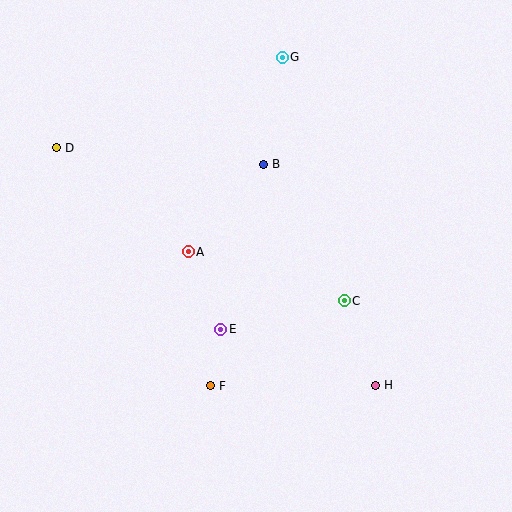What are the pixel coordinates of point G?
Point G is at (282, 57).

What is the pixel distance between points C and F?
The distance between C and F is 158 pixels.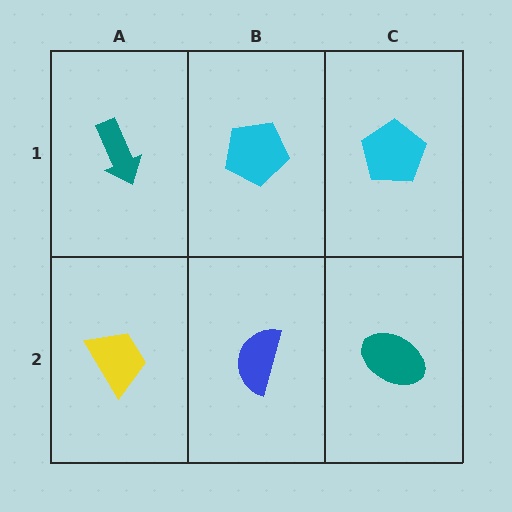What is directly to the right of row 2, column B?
A teal ellipse.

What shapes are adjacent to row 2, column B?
A cyan pentagon (row 1, column B), a yellow trapezoid (row 2, column A), a teal ellipse (row 2, column C).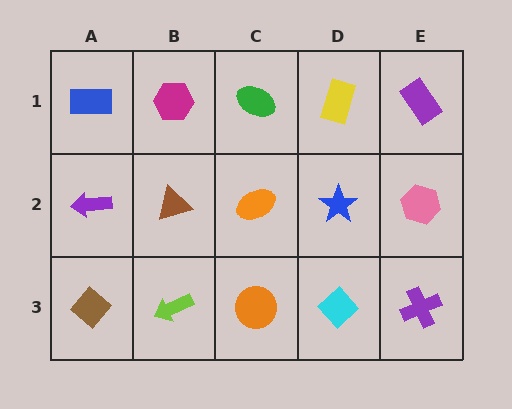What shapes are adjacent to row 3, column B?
A brown triangle (row 2, column B), a brown diamond (row 3, column A), an orange circle (row 3, column C).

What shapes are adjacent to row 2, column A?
A blue rectangle (row 1, column A), a brown diamond (row 3, column A), a brown triangle (row 2, column B).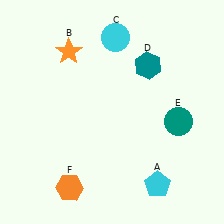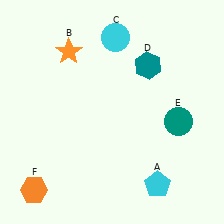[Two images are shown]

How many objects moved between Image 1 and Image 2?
1 object moved between the two images.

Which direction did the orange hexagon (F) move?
The orange hexagon (F) moved left.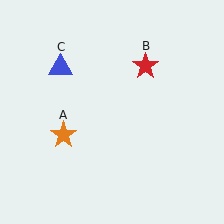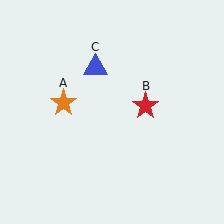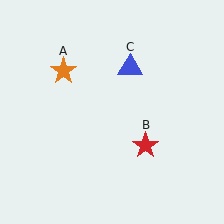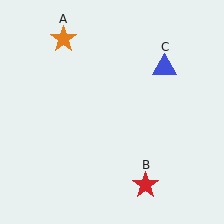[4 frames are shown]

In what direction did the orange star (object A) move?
The orange star (object A) moved up.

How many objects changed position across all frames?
3 objects changed position: orange star (object A), red star (object B), blue triangle (object C).